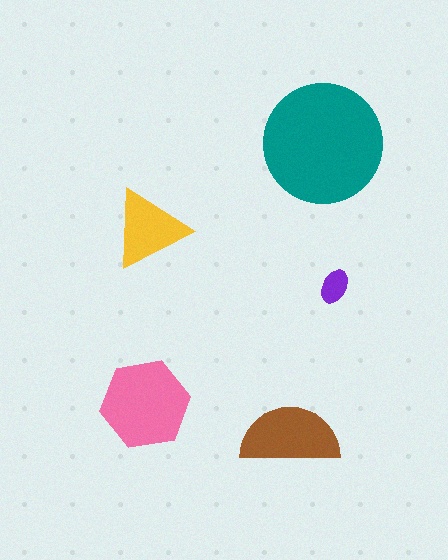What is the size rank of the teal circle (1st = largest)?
1st.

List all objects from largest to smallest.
The teal circle, the pink hexagon, the brown semicircle, the yellow triangle, the purple ellipse.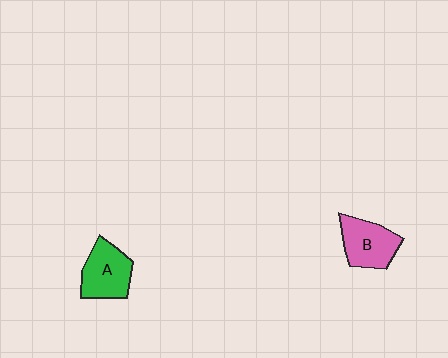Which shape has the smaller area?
Shape B (pink).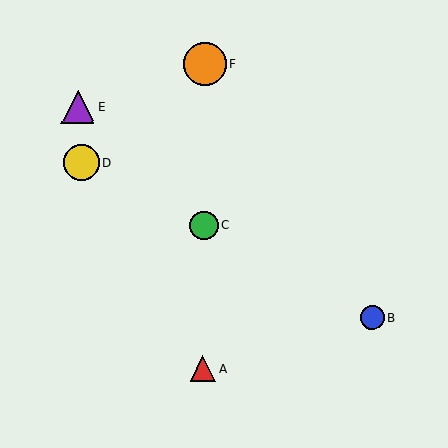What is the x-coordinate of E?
Object E is at x≈78.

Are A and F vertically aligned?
Yes, both are at x≈203.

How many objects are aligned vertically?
3 objects (A, C, F) are aligned vertically.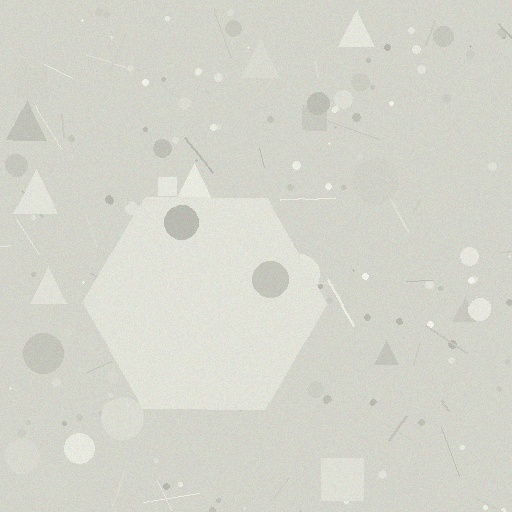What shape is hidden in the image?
A hexagon is hidden in the image.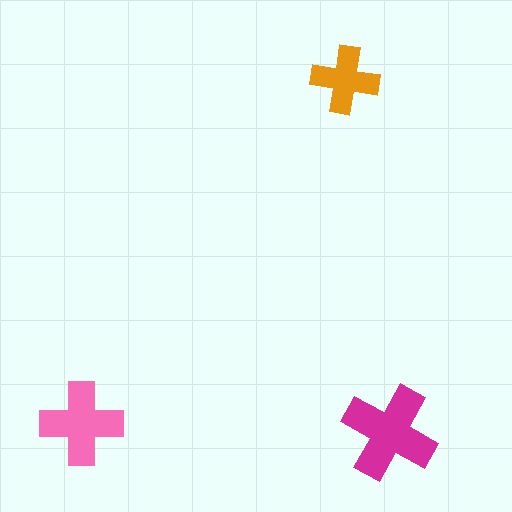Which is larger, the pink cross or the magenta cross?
The magenta one.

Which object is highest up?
The orange cross is topmost.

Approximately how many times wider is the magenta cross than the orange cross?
About 1.5 times wider.